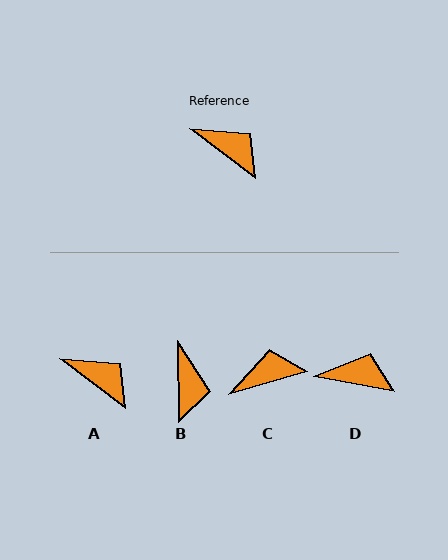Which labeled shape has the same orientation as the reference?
A.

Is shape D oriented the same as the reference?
No, it is off by about 26 degrees.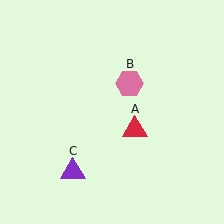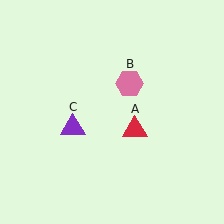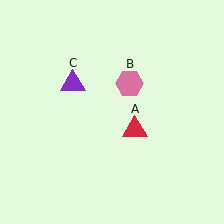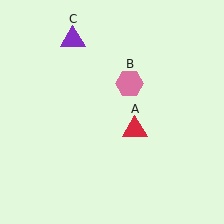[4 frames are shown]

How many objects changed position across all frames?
1 object changed position: purple triangle (object C).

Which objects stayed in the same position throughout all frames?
Red triangle (object A) and pink hexagon (object B) remained stationary.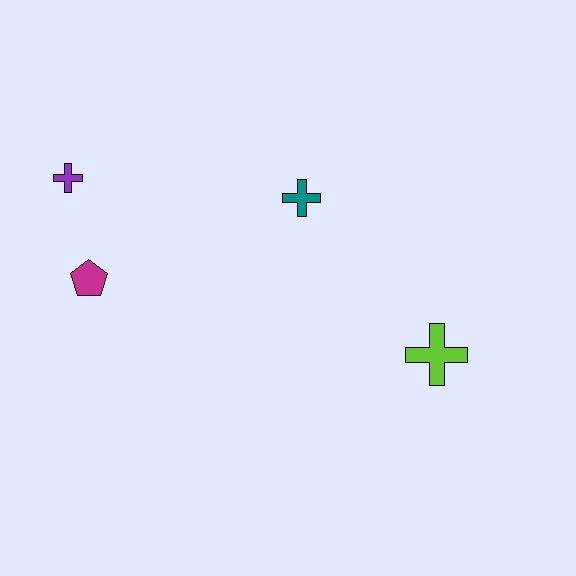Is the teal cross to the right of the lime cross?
No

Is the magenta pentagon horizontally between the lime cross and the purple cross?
Yes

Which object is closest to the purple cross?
The magenta pentagon is closest to the purple cross.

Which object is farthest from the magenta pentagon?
The lime cross is farthest from the magenta pentagon.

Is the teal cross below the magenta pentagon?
No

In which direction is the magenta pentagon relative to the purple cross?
The magenta pentagon is below the purple cross.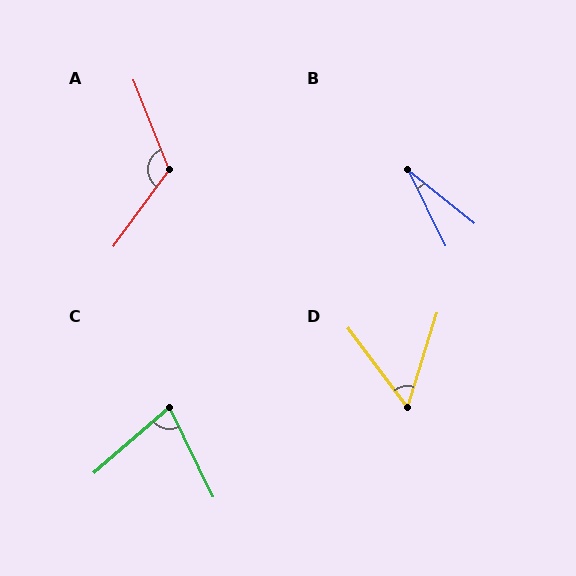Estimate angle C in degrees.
Approximately 75 degrees.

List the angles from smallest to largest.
B (25°), D (54°), C (75°), A (122°).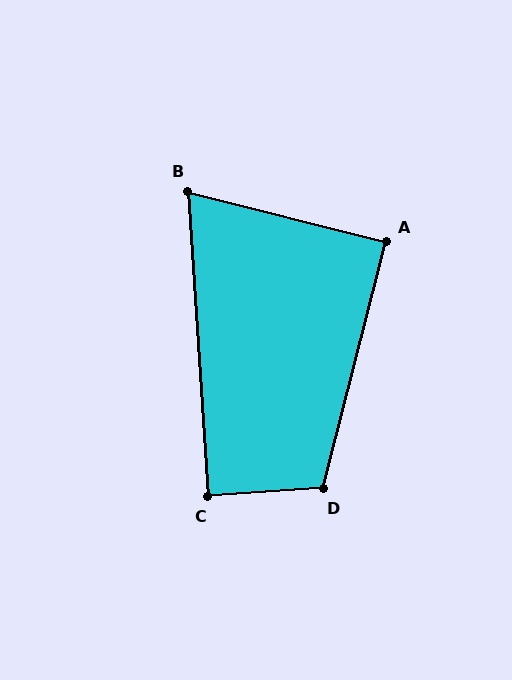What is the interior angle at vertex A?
Approximately 90 degrees (approximately right).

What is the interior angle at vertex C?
Approximately 90 degrees (approximately right).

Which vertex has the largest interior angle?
D, at approximately 108 degrees.